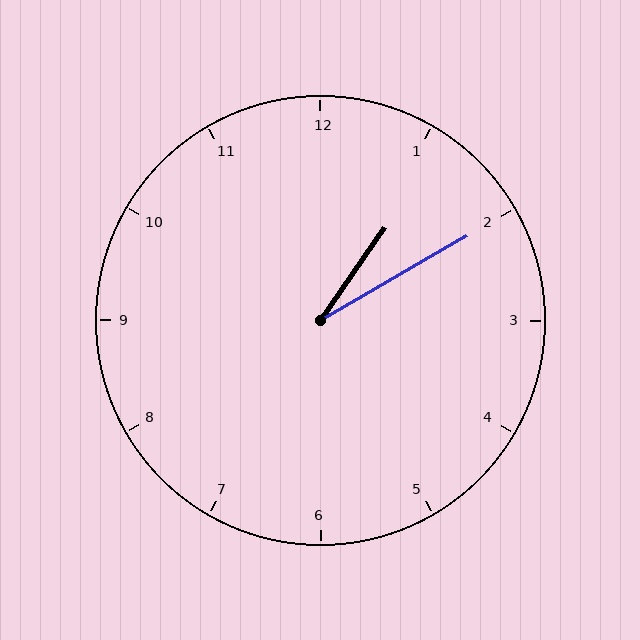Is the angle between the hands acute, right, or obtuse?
It is acute.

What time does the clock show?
1:10.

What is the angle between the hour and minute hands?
Approximately 25 degrees.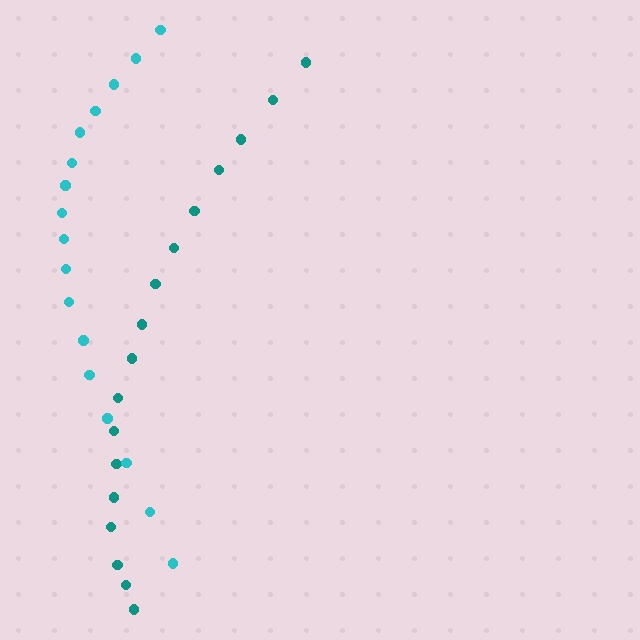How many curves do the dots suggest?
There are 2 distinct paths.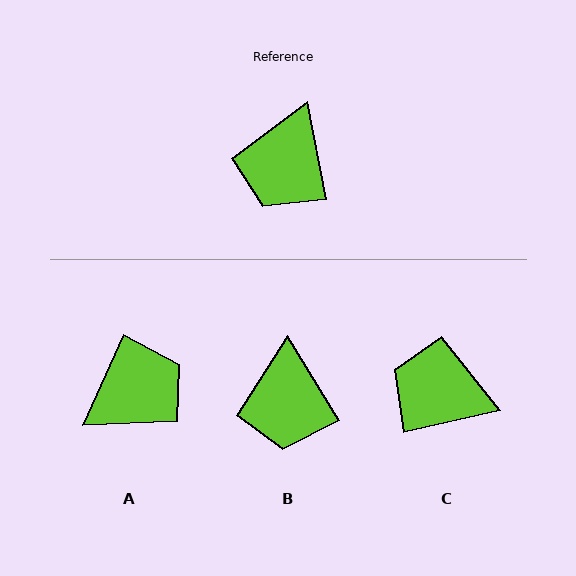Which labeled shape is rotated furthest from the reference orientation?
A, about 145 degrees away.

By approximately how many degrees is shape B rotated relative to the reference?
Approximately 21 degrees counter-clockwise.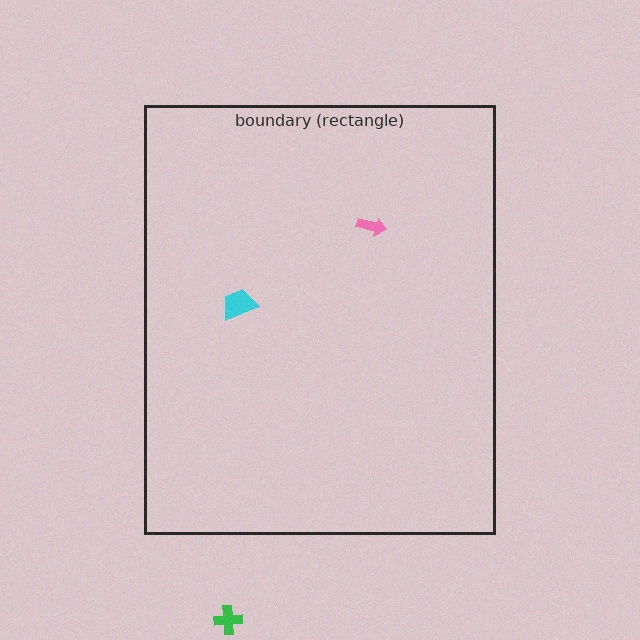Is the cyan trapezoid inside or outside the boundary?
Inside.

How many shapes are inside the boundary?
2 inside, 1 outside.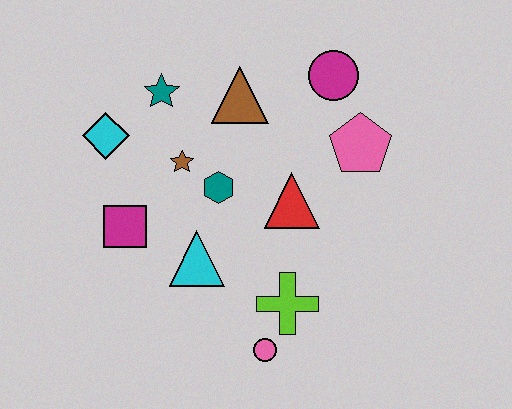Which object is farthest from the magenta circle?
The pink circle is farthest from the magenta circle.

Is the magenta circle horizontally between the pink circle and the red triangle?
No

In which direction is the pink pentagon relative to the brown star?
The pink pentagon is to the right of the brown star.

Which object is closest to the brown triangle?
The teal star is closest to the brown triangle.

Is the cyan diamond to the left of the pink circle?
Yes